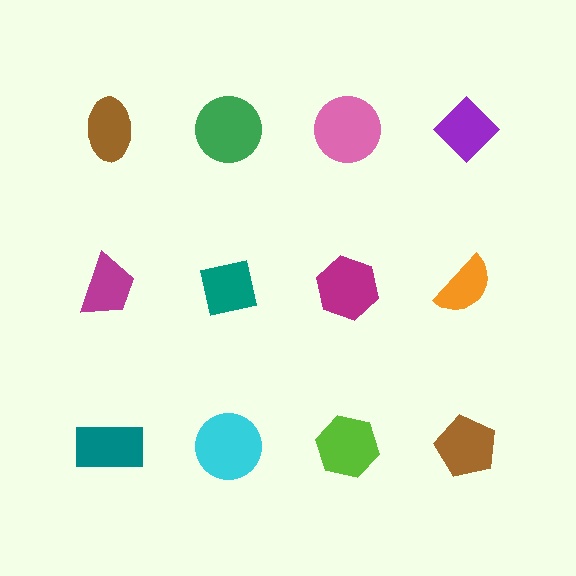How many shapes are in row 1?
4 shapes.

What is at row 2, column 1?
A magenta trapezoid.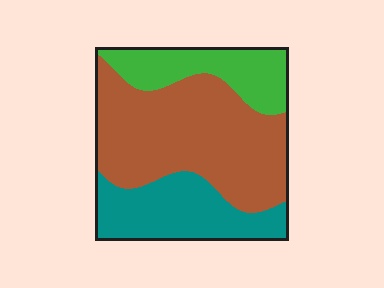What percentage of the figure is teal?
Teal covers around 25% of the figure.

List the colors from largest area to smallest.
From largest to smallest: brown, teal, green.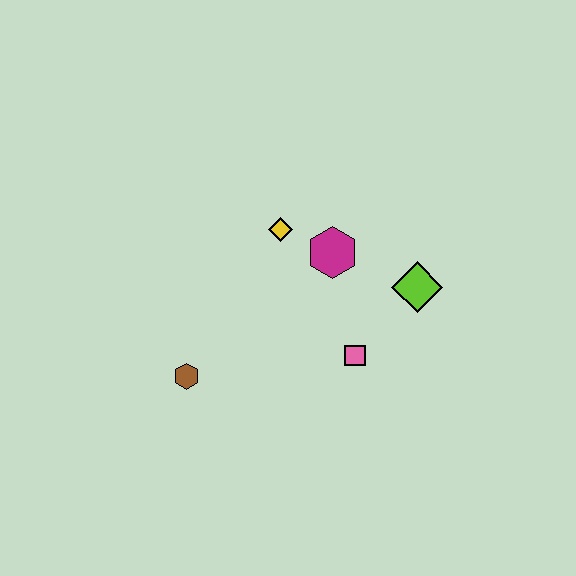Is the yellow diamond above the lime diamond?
Yes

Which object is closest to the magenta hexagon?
The yellow diamond is closest to the magenta hexagon.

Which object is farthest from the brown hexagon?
The lime diamond is farthest from the brown hexagon.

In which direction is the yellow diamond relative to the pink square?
The yellow diamond is above the pink square.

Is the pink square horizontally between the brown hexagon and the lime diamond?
Yes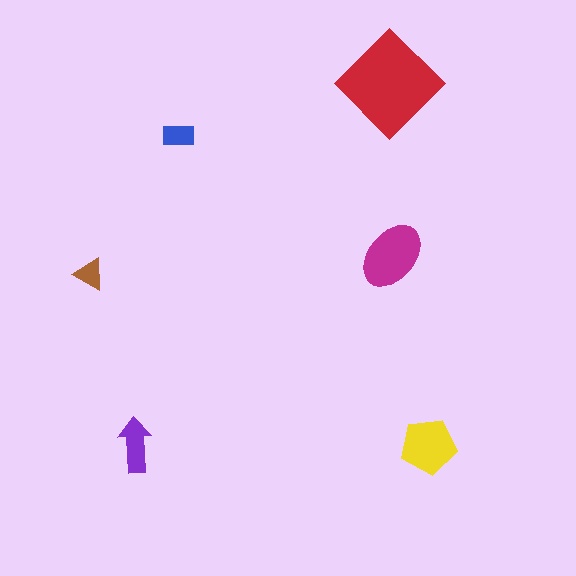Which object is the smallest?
The brown triangle.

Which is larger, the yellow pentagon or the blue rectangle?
The yellow pentagon.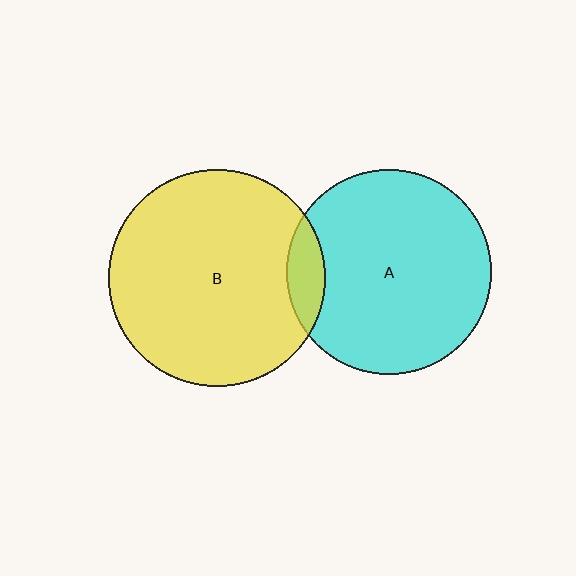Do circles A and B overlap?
Yes.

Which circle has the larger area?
Circle B (yellow).